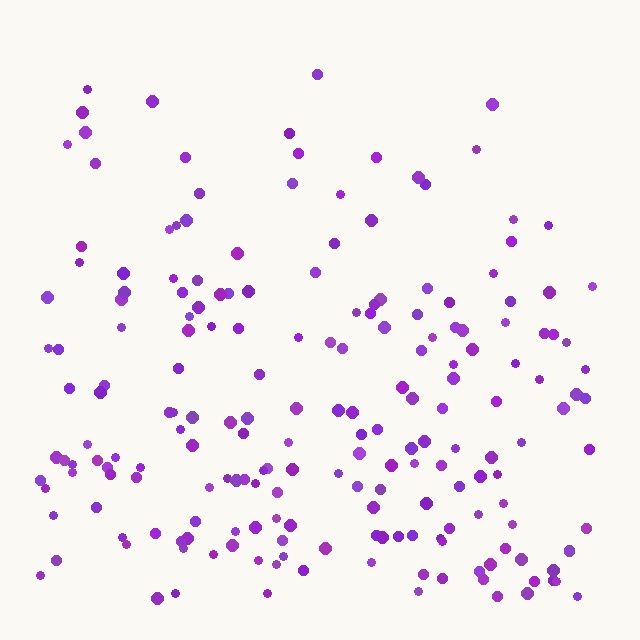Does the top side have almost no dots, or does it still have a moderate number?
Still a moderate number, just noticeably fewer than the bottom.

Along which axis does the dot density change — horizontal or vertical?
Vertical.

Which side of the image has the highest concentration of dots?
The bottom.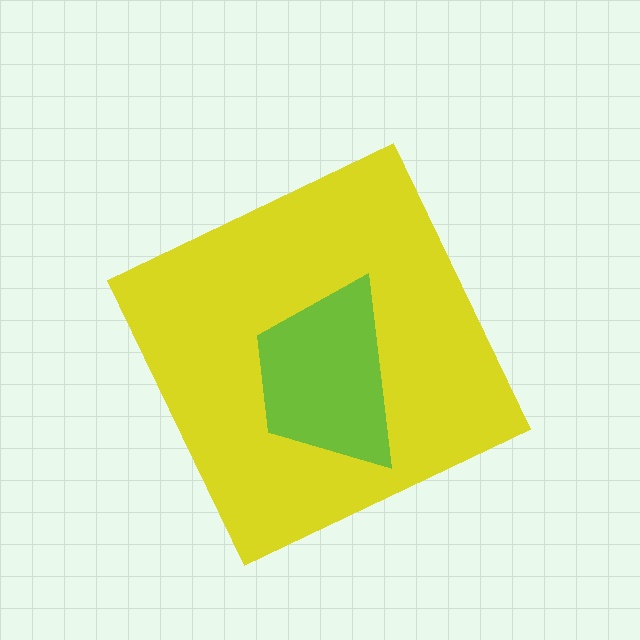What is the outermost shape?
The yellow diamond.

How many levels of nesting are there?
2.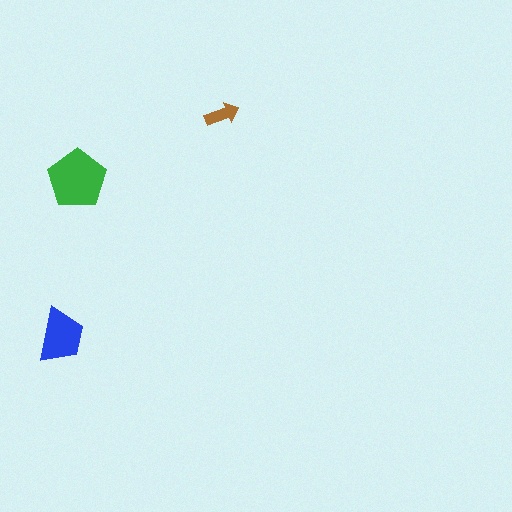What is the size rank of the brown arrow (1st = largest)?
3rd.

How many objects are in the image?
There are 3 objects in the image.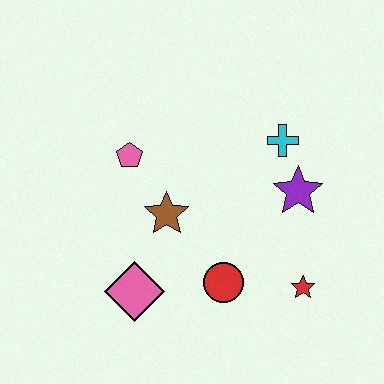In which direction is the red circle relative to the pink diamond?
The red circle is to the right of the pink diamond.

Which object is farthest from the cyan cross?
The pink diamond is farthest from the cyan cross.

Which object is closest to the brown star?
The pink pentagon is closest to the brown star.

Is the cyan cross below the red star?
No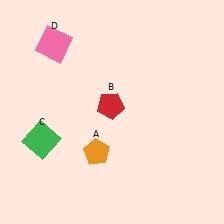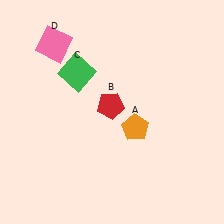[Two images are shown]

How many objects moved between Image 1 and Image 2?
2 objects moved between the two images.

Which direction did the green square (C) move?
The green square (C) moved up.